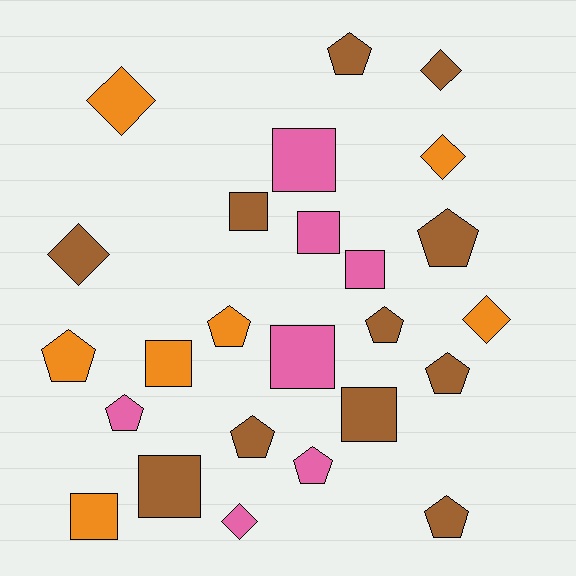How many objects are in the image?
There are 25 objects.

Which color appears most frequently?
Brown, with 11 objects.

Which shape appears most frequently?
Pentagon, with 10 objects.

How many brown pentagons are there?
There are 6 brown pentagons.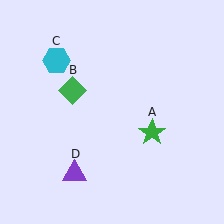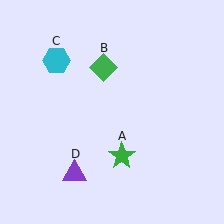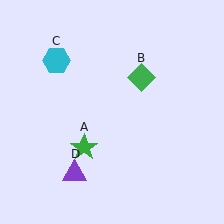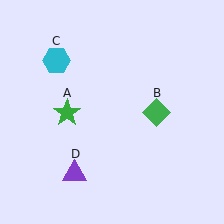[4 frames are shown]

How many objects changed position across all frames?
2 objects changed position: green star (object A), green diamond (object B).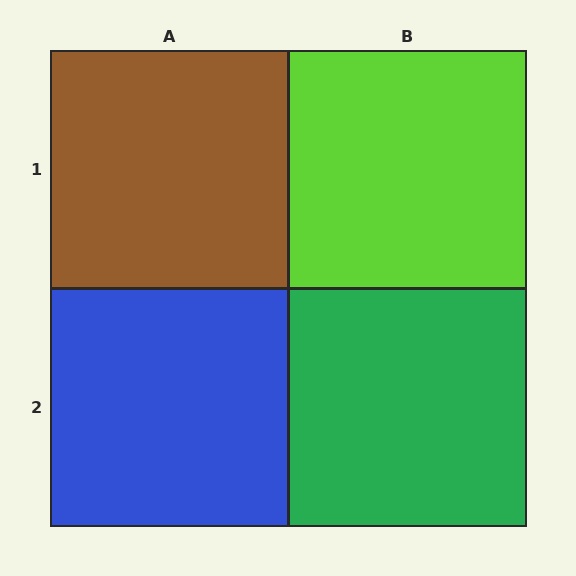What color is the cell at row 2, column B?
Green.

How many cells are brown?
1 cell is brown.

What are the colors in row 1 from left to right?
Brown, lime.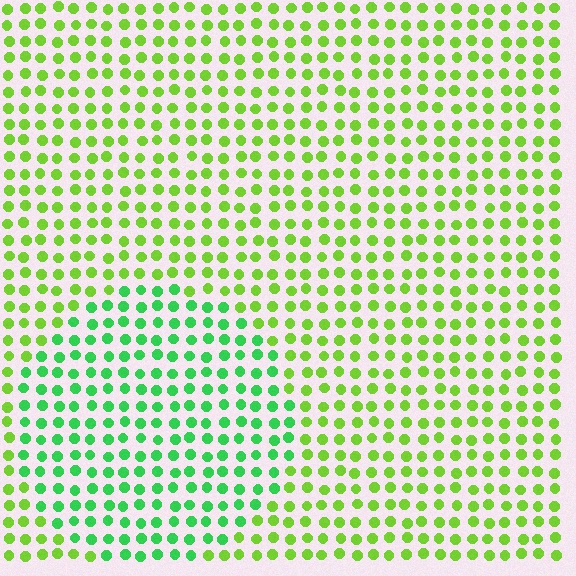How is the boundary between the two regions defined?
The boundary is defined purely by a slight shift in hue (about 37 degrees). Spacing, size, and orientation are identical on both sides.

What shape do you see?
I see a circle.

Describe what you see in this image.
The image is filled with small lime elements in a uniform arrangement. A circle-shaped region is visible where the elements are tinted to a slightly different hue, forming a subtle color boundary.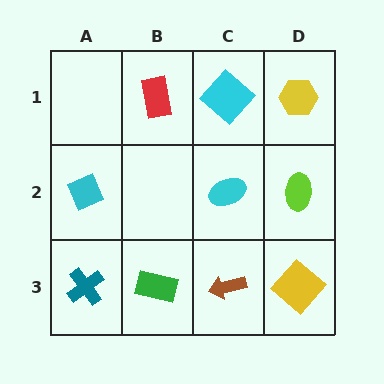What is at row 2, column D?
A lime ellipse.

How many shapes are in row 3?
4 shapes.